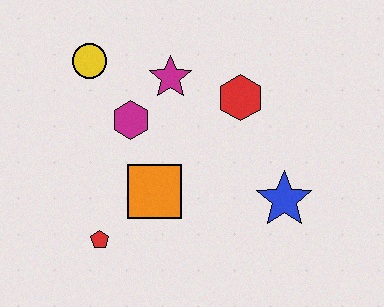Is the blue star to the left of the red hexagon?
No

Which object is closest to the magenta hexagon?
The magenta star is closest to the magenta hexagon.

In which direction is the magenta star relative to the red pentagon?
The magenta star is above the red pentagon.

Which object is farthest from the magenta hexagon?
The blue star is farthest from the magenta hexagon.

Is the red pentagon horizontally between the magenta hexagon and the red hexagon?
No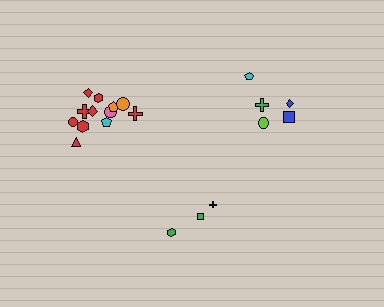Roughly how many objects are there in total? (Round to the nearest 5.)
Roughly 20 objects in total.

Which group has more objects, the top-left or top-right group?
The top-left group.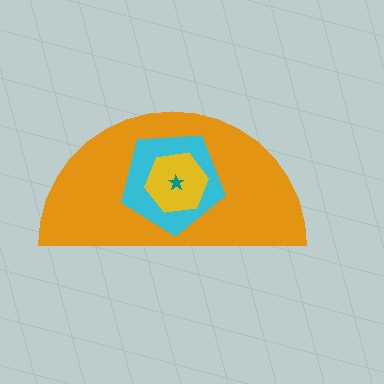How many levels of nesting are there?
4.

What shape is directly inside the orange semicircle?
The cyan pentagon.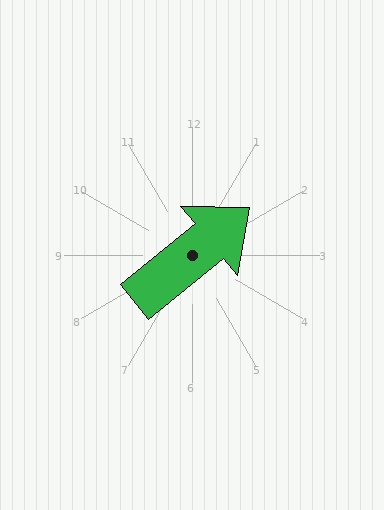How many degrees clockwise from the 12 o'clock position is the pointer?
Approximately 51 degrees.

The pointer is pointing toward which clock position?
Roughly 2 o'clock.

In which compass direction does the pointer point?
Northeast.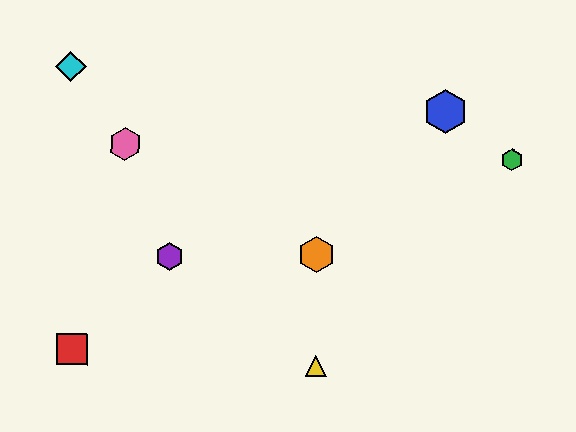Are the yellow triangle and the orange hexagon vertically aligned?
Yes, both are at x≈316.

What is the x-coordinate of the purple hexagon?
The purple hexagon is at x≈169.